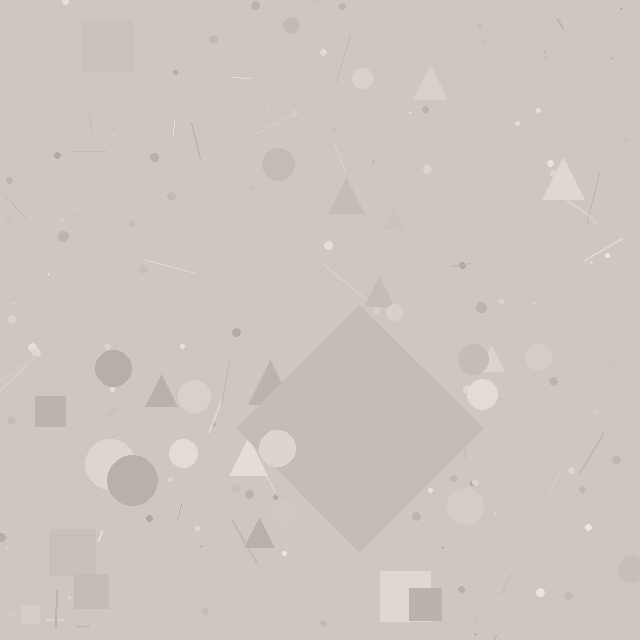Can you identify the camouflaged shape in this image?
The camouflaged shape is a diamond.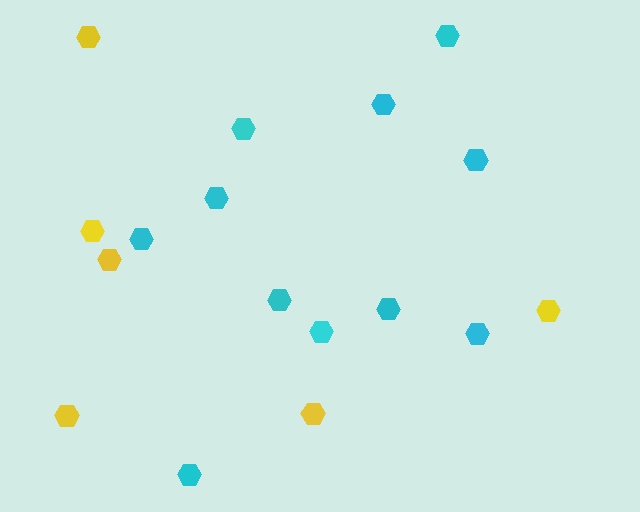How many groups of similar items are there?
There are 2 groups: one group of yellow hexagons (6) and one group of cyan hexagons (11).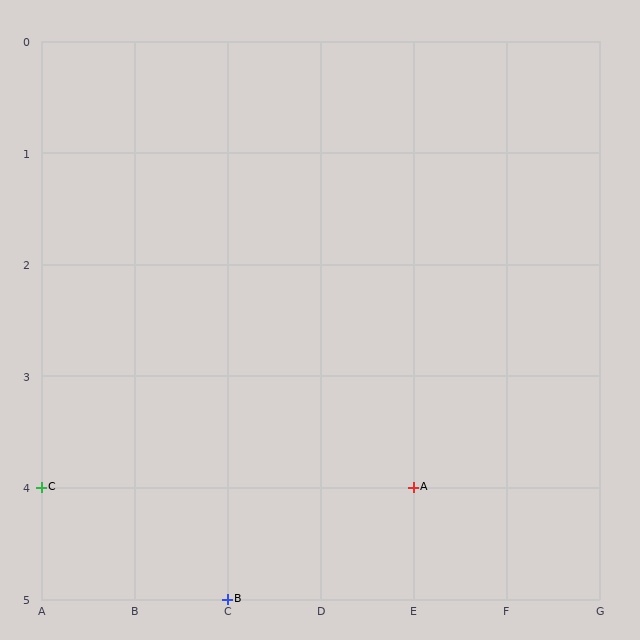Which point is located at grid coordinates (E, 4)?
Point A is at (E, 4).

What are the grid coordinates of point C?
Point C is at grid coordinates (A, 4).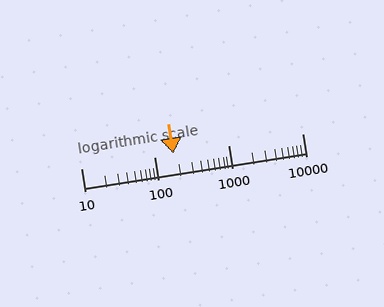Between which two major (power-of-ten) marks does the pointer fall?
The pointer is between 100 and 1000.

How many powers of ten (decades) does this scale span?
The scale spans 3 decades, from 10 to 10000.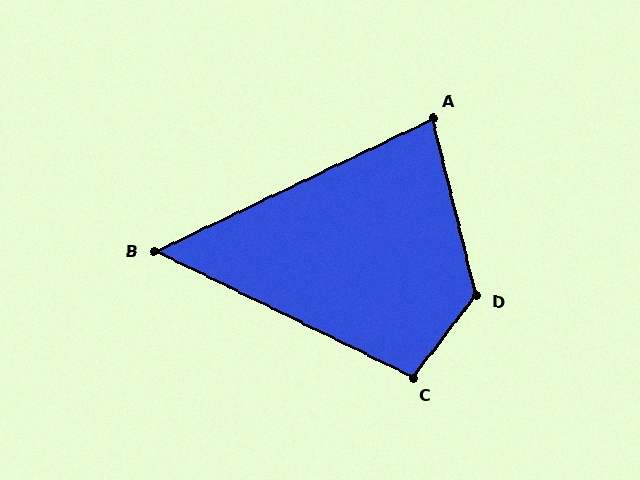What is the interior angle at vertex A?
Approximately 78 degrees (acute).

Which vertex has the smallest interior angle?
B, at approximately 52 degrees.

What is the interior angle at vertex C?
Approximately 102 degrees (obtuse).